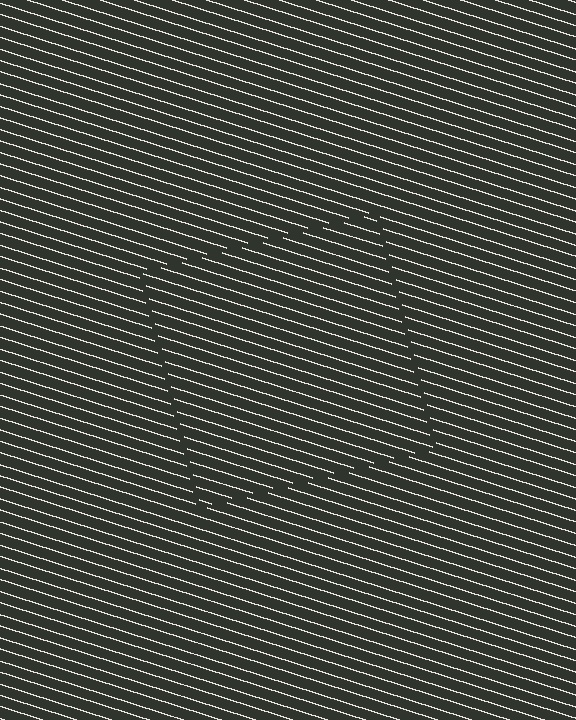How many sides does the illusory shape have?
4 sides — the line-ends trace a square.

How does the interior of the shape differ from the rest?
The interior of the shape contains the same grating, shifted by half a period — the contour is defined by the phase discontinuity where line-ends from the inner and outer gratings abut.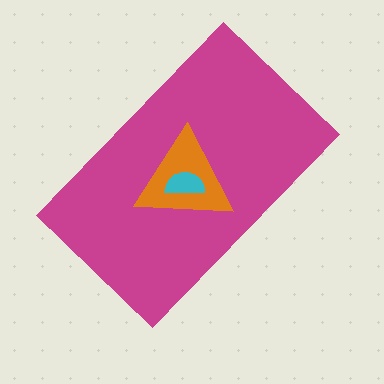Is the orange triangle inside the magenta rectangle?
Yes.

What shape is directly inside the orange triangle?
The cyan semicircle.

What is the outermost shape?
The magenta rectangle.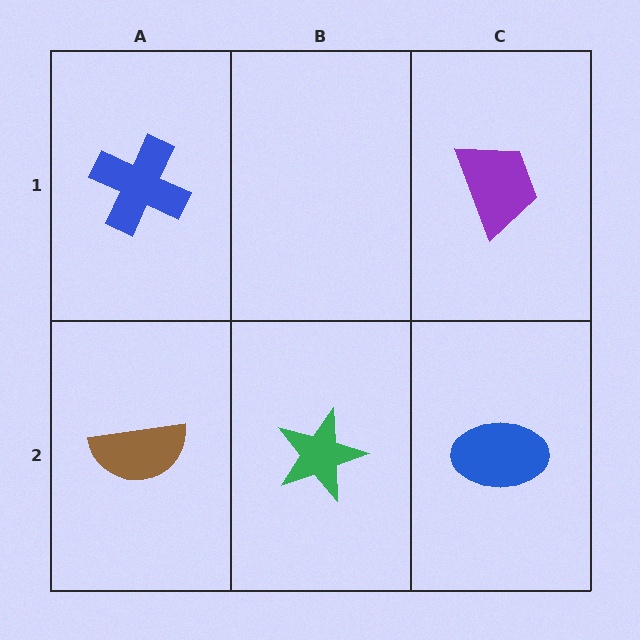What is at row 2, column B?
A green star.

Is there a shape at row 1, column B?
No, that cell is empty.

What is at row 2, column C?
A blue ellipse.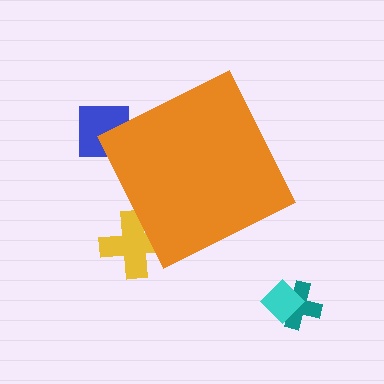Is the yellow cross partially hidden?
Yes, the yellow cross is partially hidden behind the orange diamond.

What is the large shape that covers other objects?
An orange diamond.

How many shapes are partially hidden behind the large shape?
2 shapes are partially hidden.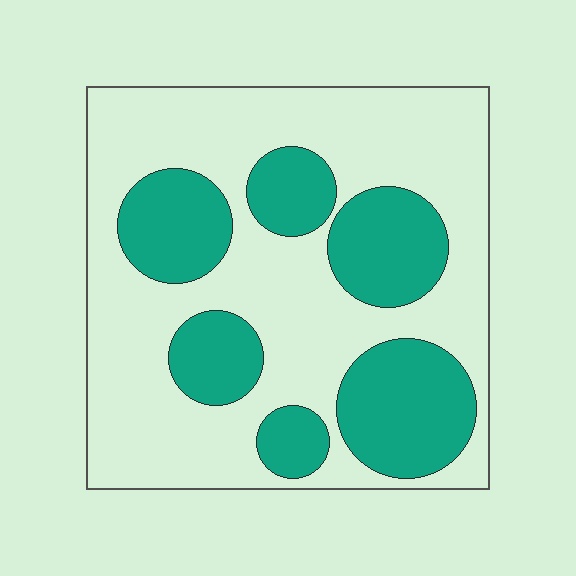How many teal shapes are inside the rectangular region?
6.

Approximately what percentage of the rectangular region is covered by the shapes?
Approximately 35%.